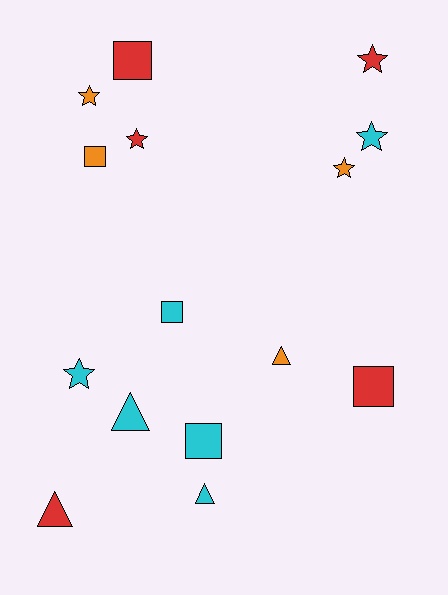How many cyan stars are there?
There are 2 cyan stars.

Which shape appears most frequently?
Star, with 6 objects.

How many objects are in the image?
There are 15 objects.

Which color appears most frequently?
Cyan, with 6 objects.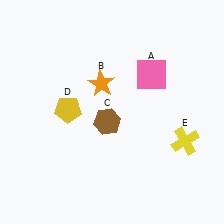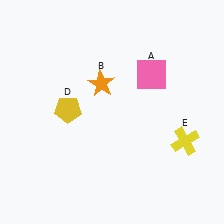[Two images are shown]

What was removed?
The brown hexagon (C) was removed in Image 2.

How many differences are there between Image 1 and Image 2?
There is 1 difference between the two images.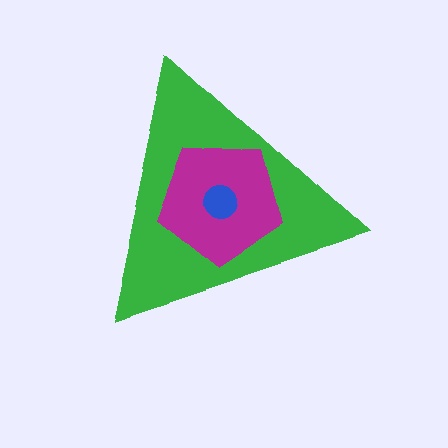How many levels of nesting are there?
3.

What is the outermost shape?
The green triangle.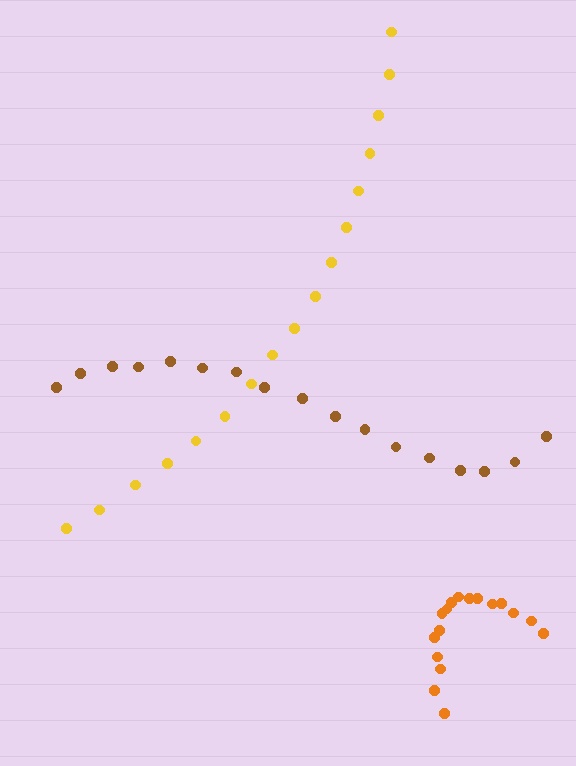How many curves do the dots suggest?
There are 3 distinct paths.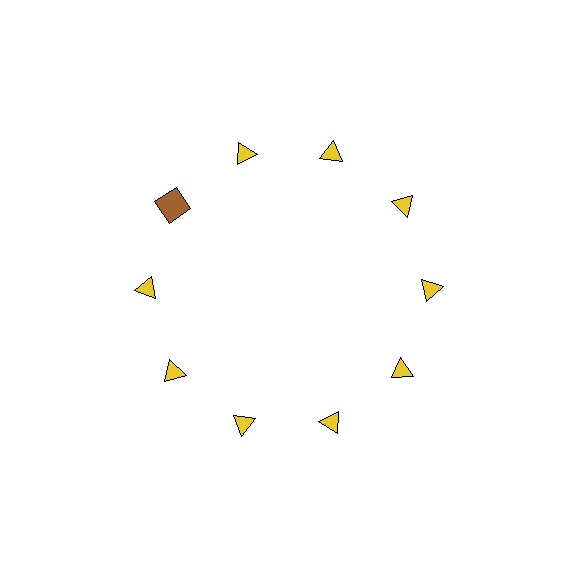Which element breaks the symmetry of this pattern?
The brown square at roughly the 10 o'clock position breaks the symmetry. All other shapes are yellow triangles.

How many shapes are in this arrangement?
There are 10 shapes arranged in a ring pattern.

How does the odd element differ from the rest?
It differs in both color (brown instead of yellow) and shape (square instead of triangle).